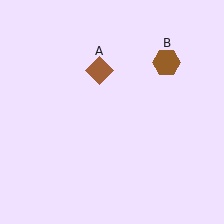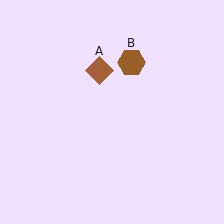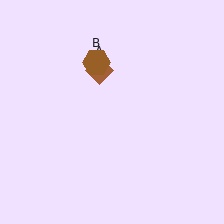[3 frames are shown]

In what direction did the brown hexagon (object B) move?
The brown hexagon (object B) moved left.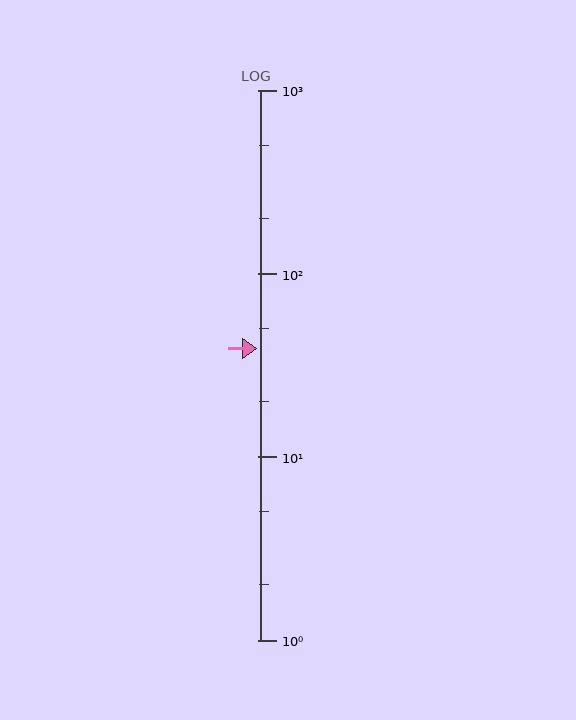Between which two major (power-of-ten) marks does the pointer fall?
The pointer is between 10 and 100.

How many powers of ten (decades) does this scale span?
The scale spans 3 decades, from 1 to 1000.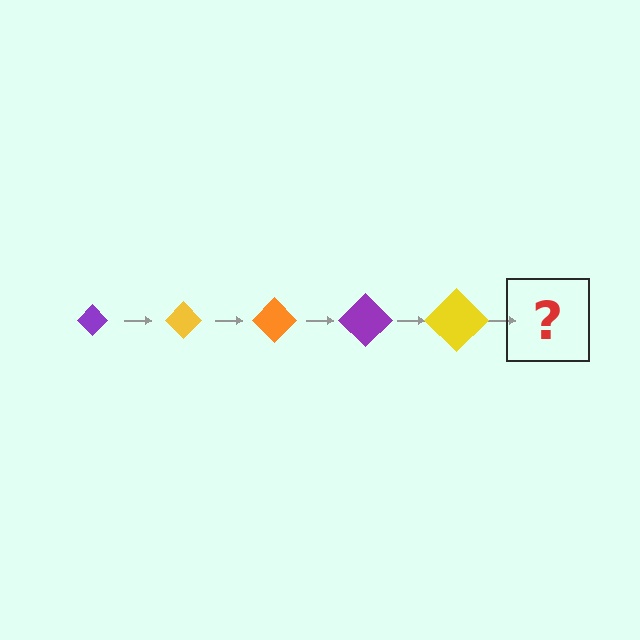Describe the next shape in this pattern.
It should be an orange diamond, larger than the previous one.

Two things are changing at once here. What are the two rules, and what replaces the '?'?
The two rules are that the diamond grows larger each step and the color cycles through purple, yellow, and orange. The '?' should be an orange diamond, larger than the previous one.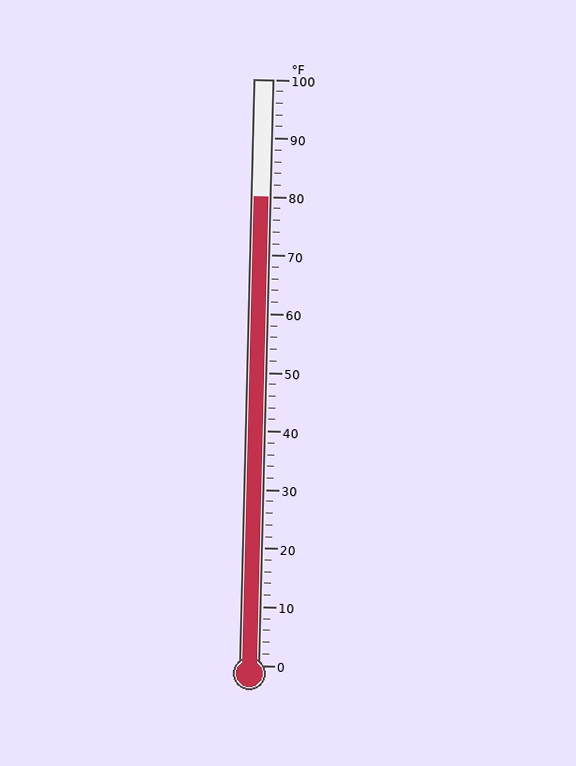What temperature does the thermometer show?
The thermometer shows approximately 80°F.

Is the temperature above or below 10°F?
The temperature is above 10°F.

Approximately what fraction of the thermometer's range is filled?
The thermometer is filled to approximately 80% of its range.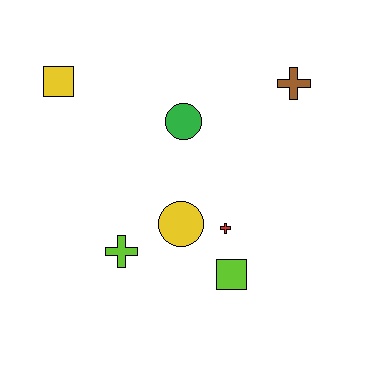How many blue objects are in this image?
There are no blue objects.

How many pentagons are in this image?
There are no pentagons.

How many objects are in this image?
There are 7 objects.